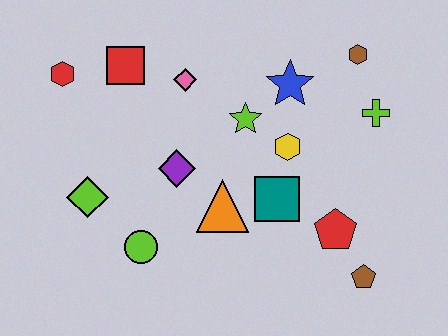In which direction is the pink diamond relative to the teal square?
The pink diamond is above the teal square.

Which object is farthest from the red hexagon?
The brown pentagon is farthest from the red hexagon.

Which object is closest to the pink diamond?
The red square is closest to the pink diamond.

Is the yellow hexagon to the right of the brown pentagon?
No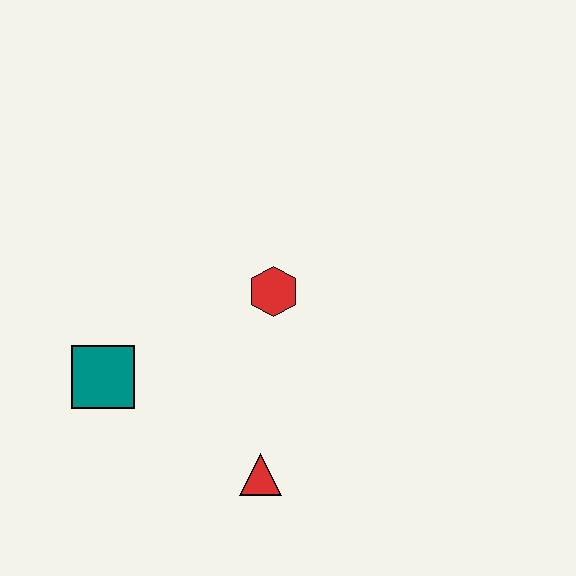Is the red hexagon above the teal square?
Yes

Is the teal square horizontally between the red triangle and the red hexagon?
No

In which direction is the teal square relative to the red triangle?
The teal square is to the left of the red triangle.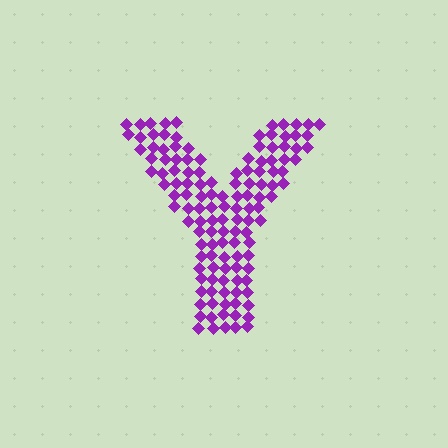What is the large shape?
The large shape is the letter Y.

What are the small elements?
The small elements are diamonds.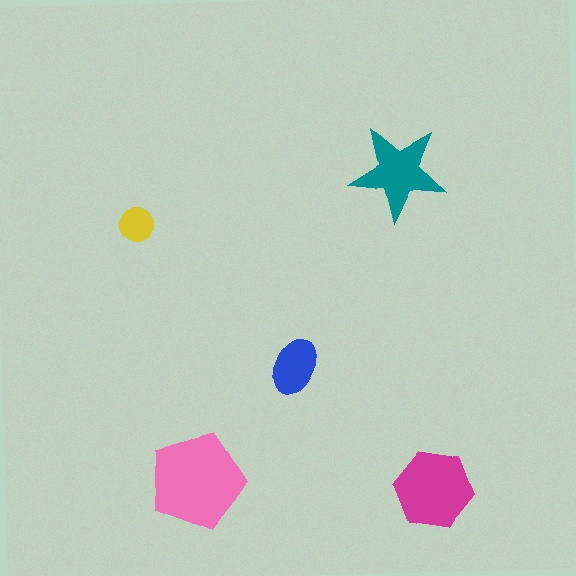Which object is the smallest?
The yellow circle.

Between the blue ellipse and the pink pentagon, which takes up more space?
The pink pentagon.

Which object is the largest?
The pink pentagon.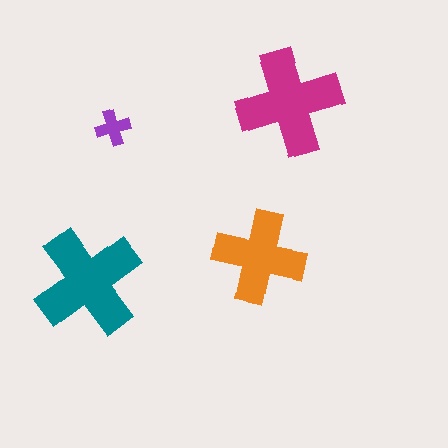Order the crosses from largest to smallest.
the teal one, the magenta one, the orange one, the purple one.